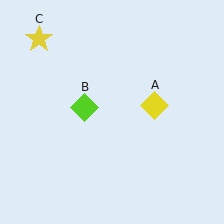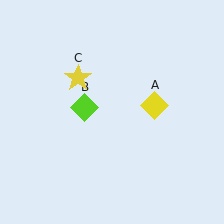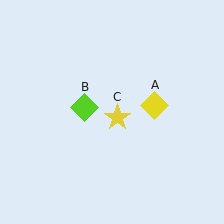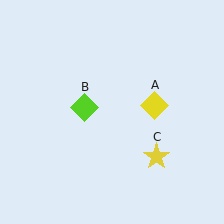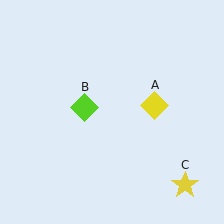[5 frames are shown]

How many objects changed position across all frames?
1 object changed position: yellow star (object C).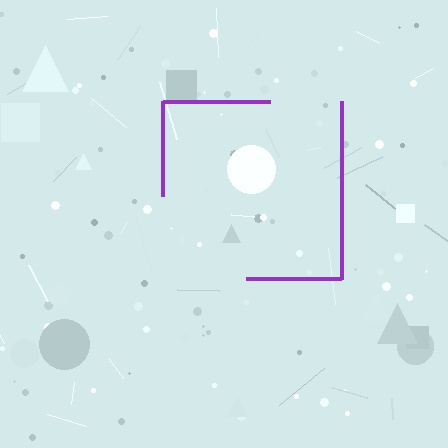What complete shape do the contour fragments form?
The contour fragments form a square.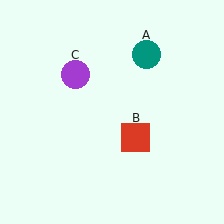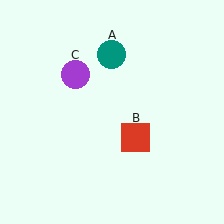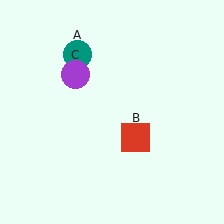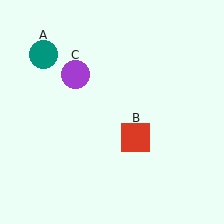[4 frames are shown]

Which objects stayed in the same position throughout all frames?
Red square (object B) and purple circle (object C) remained stationary.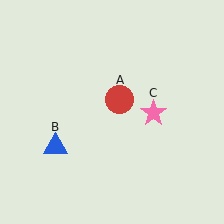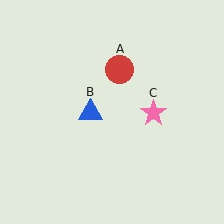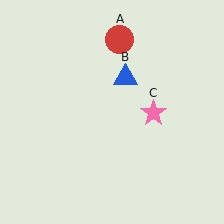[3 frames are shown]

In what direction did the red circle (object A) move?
The red circle (object A) moved up.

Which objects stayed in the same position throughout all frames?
Pink star (object C) remained stationary.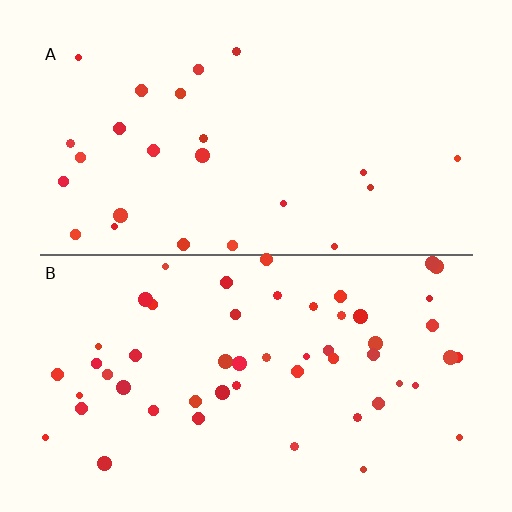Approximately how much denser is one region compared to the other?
Approximately 2.1× — region B over region A.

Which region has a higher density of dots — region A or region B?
B (the bottom).